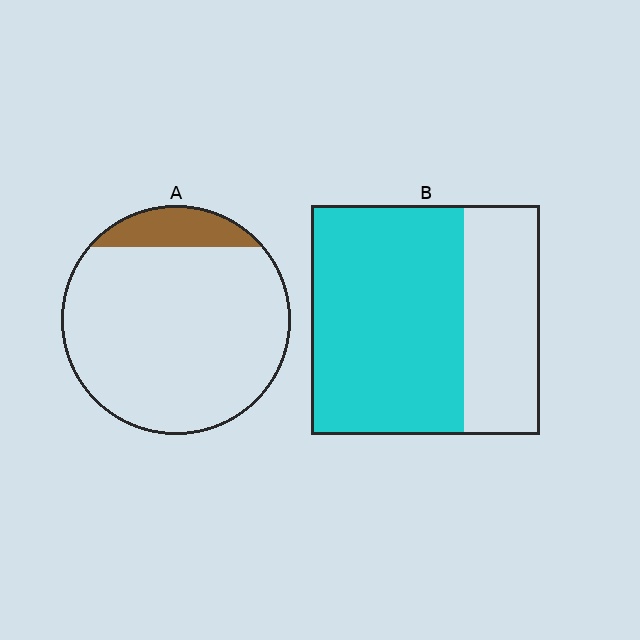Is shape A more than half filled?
No.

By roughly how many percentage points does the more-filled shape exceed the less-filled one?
By roughly 55 percentage points (B over A).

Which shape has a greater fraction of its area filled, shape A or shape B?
Shape B.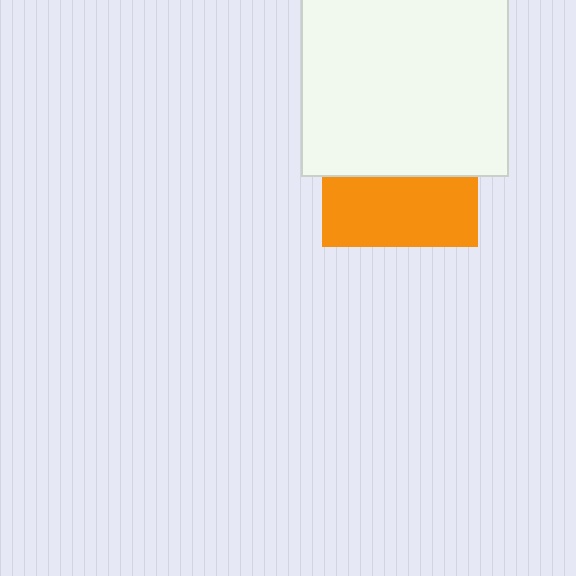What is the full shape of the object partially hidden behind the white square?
The partially hidden object is an orange square.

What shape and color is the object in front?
The object in front is a white square.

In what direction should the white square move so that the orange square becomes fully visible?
The white square should move up. That is the shortest direction to clear the overlap and leave the orange square fully visible.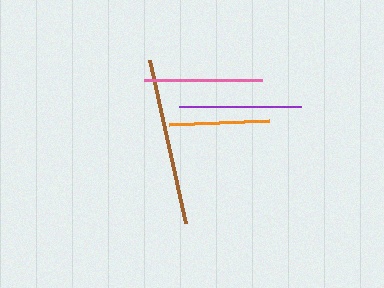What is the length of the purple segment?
The purple segment is approximately 122 pixels long.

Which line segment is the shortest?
The orange line is the shortest at approximately 100 pixels.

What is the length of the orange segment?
The orange segment is approximately 100 pixels long.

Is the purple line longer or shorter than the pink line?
The purple line is longer than the pink line.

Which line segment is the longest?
The brown line is the longest at approximately 168 pixels.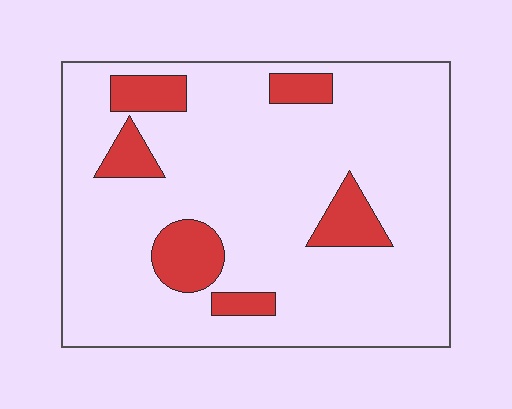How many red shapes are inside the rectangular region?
6.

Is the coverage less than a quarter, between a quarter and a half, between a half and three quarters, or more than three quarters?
Less than a quarter.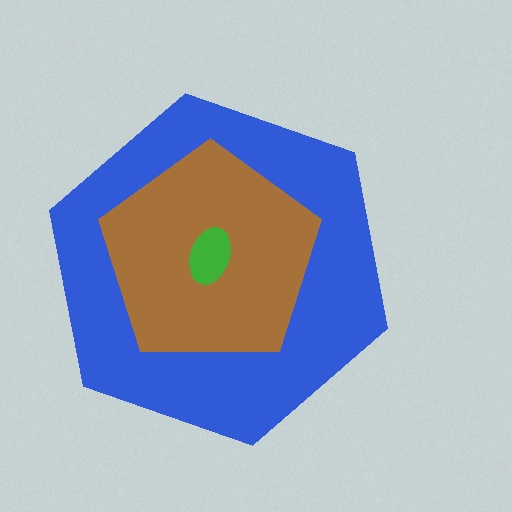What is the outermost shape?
The blue hexagon.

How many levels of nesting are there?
3.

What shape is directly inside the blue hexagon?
The brown pentagon.